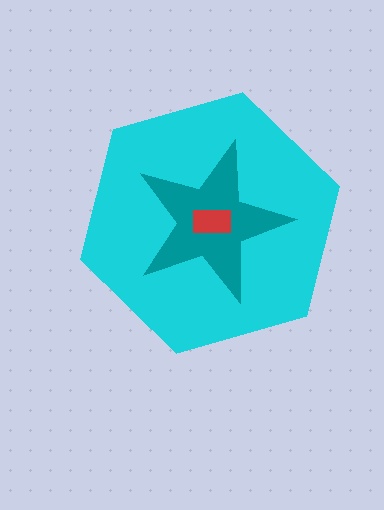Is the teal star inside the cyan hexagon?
Yes.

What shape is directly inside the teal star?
The red rectangle.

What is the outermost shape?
The cyan hexagon.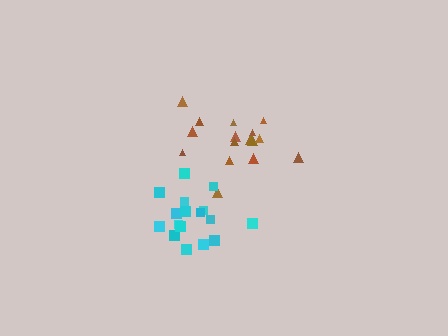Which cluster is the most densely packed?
Cyan.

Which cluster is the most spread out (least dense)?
Brown.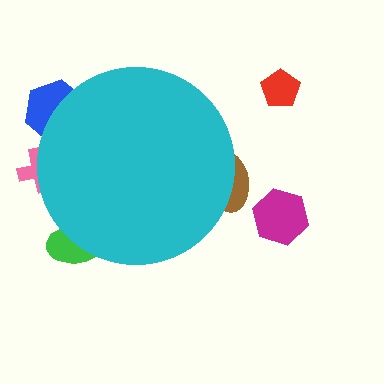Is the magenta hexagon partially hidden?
No, the magenta hexagon is fully visible.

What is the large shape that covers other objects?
A cyan circle.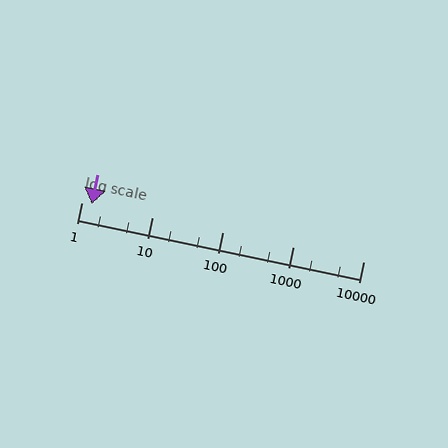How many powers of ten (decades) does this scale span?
The scale spans 4 decades, from 1 to 10000.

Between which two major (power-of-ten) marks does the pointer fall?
The pointer is between 1 and 10.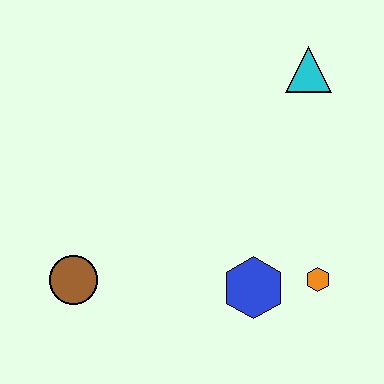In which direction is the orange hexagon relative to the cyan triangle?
The orange hexagon is below the cyan triangle.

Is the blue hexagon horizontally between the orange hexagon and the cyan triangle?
No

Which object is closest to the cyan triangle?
The orange hexagon is closest to the cyan triangle.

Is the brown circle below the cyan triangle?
Yes